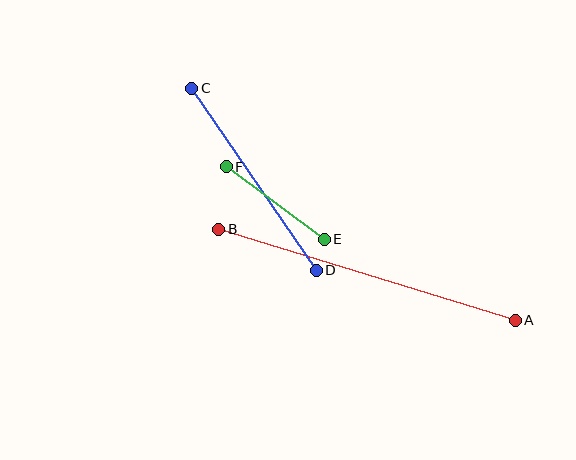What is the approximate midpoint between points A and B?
The midpoint is at approximately (367, 275) pixels.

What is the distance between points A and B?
The distance is approximately 311 pixels.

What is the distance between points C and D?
The distance is approximately 220 pixels.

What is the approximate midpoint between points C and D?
The midpoint is at approximately (254, 179) pixels.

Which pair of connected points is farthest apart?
Points A and B are farthest apart.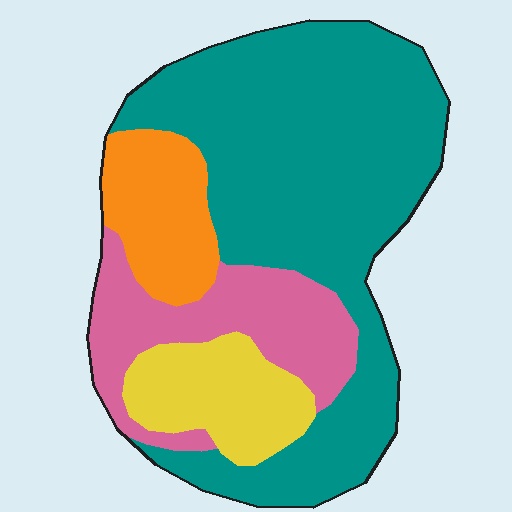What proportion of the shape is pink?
Pink takes up about one fifth (1/5) of the shape.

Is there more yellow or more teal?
Teal.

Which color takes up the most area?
Teal, at roughly 55%.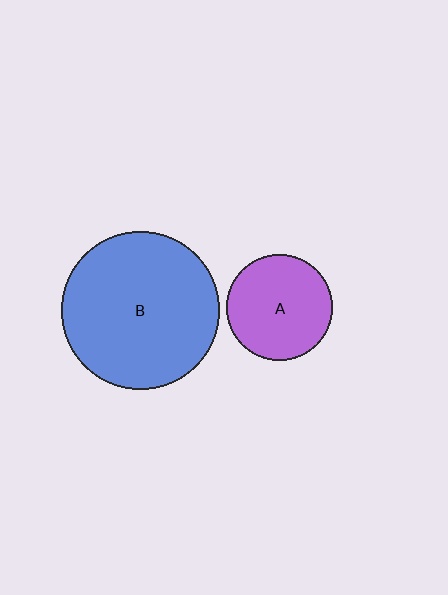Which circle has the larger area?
Circle B (blue).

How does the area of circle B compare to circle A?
Approximately 2.2 times.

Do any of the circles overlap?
No, none of the circles overlap.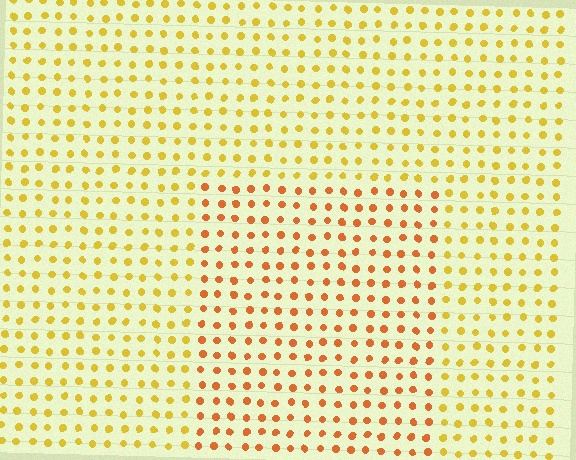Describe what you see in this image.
The image is filled with small yellow elements in a uniform arrangement. A rectangle-shaped region is visible where the elements are tinted to a slightly different hue, forming a subtle color boundary.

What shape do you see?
I see a rectangle.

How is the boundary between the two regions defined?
The boundary is defined purely by a slight shift in hue (about 31 degrees). Spacing, size, and orientation are identical on both sides.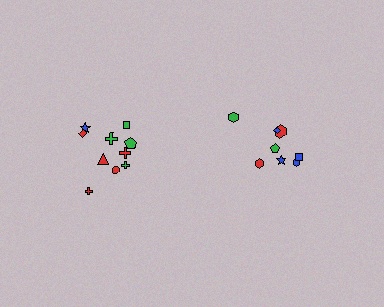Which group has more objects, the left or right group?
The left group.